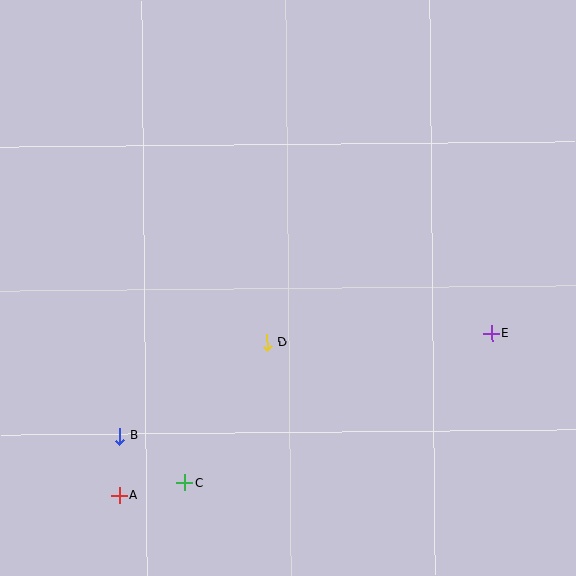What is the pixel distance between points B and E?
The distance between B and E is 385 pixels.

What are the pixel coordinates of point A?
Point A is at (119, 495).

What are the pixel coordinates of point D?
Point D is at (267, 343).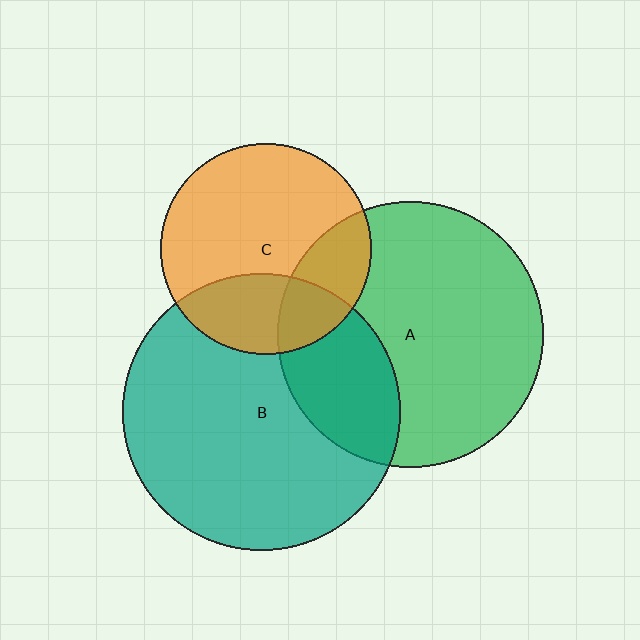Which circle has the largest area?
Circle B (teal).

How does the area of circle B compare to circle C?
Approximately 1.7 times.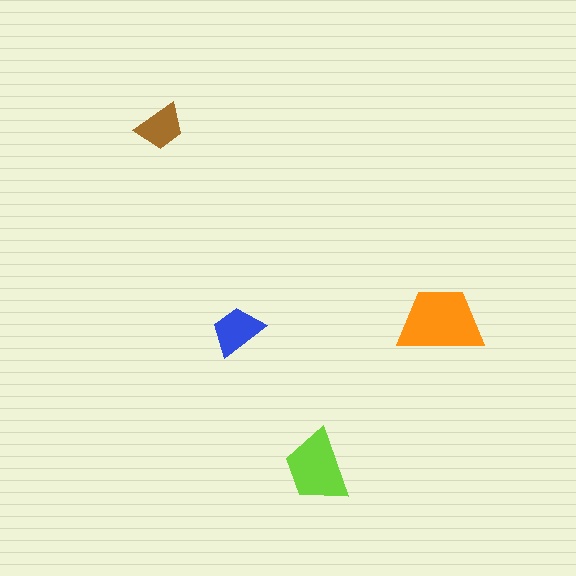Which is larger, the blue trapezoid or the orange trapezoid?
The orange one.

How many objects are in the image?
There are 4 objects in the image.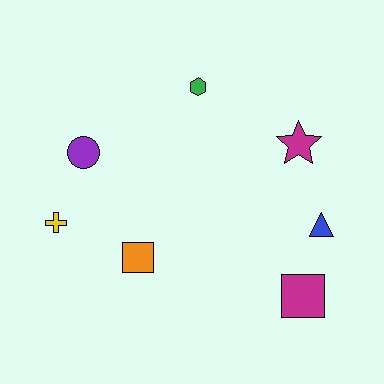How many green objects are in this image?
There is 1 green object.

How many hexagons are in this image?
There is 1 hexagon.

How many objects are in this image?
There are 7 objects.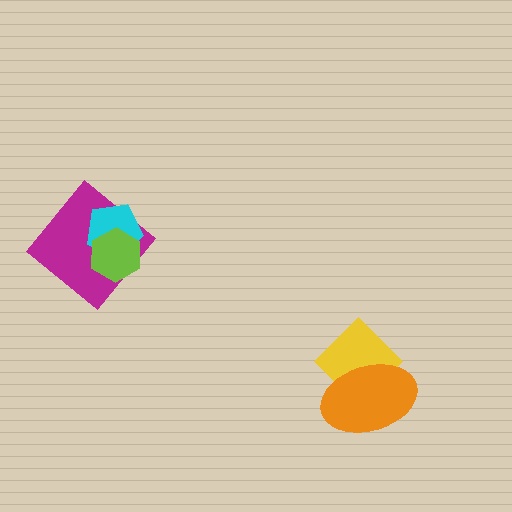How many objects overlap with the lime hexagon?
2 objects overlap with the lime hexagon.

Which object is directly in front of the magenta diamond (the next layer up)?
The cyan pentagon is directly in front of the magenta diamond.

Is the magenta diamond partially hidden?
Yes, it is partially covered by another shape.